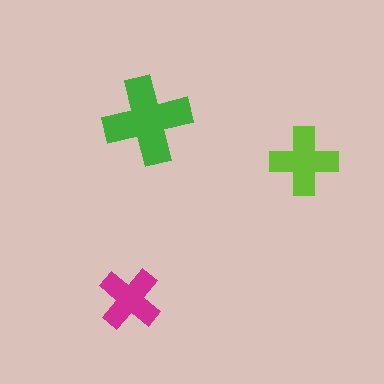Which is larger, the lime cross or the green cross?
The green one.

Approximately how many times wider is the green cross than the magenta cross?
About 1.5 times wider.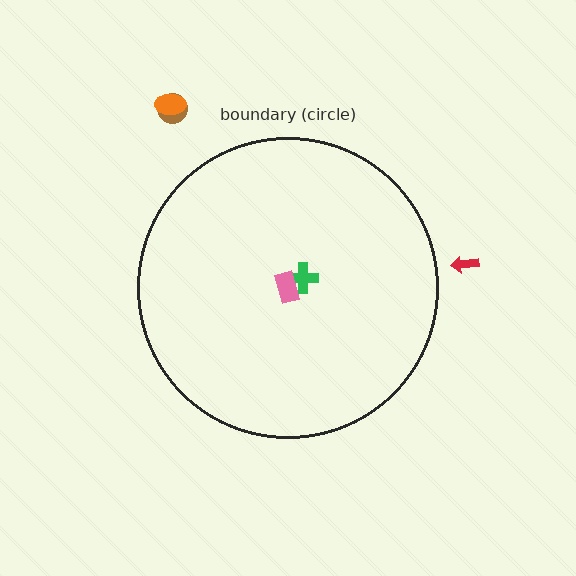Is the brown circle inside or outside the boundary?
Outside.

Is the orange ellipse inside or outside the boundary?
Outside.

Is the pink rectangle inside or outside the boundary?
Inside.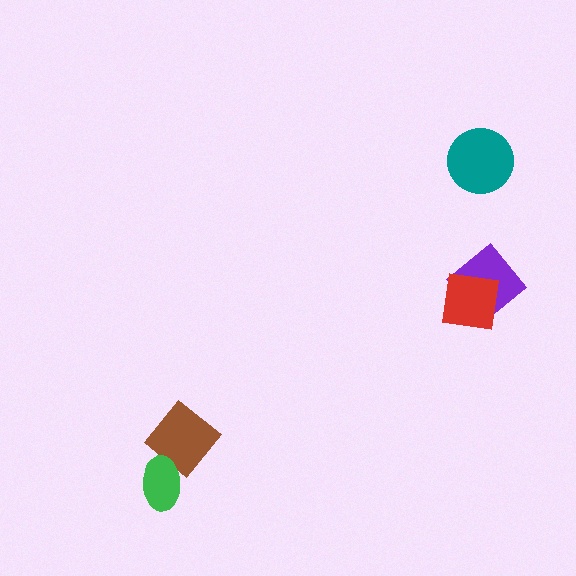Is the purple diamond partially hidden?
Yes, it is partially covered by another shape.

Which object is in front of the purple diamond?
The red square is in front of the purple diamond.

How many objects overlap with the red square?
1 object overlaps with the red square.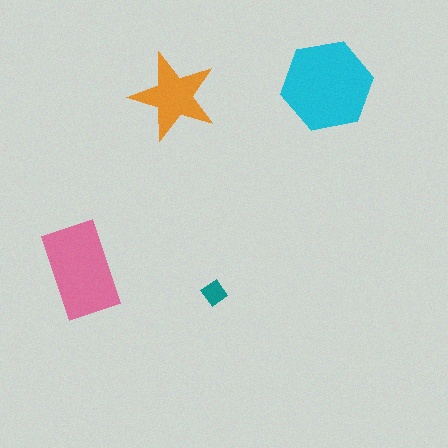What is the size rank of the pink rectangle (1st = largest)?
2nd.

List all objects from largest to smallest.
The cyan hexagon, the pink rectangle, the orange star, the teal diamond.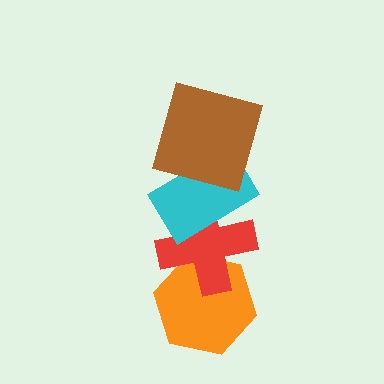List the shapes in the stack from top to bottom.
From top to bottom: the brown square, the cyan rectangle, the red cross, the orange hexagon.